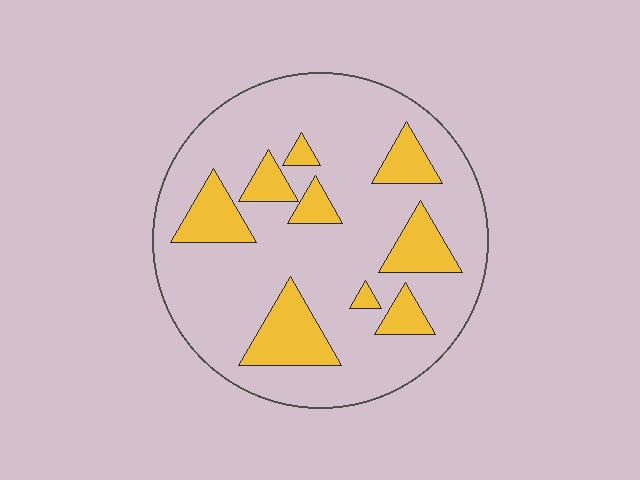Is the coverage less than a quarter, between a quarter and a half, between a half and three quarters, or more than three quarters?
Less than a quarter.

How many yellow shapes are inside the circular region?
9.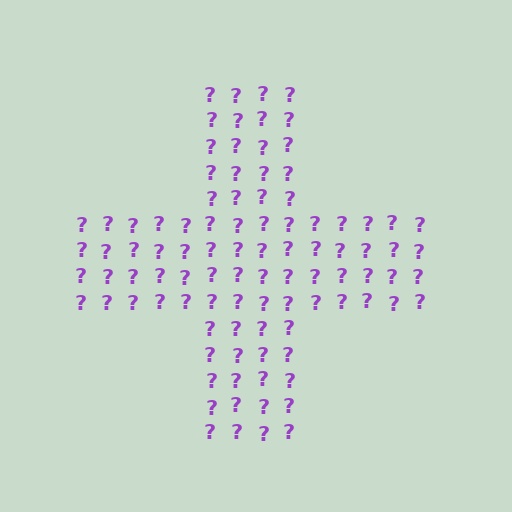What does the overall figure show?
The overall figure shows a cross.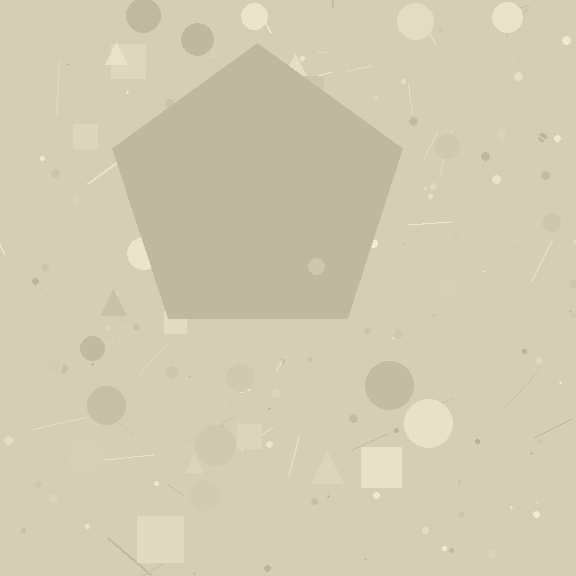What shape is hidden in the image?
A pentagon is hidden in the image.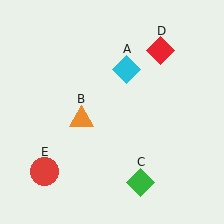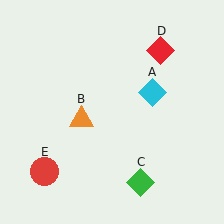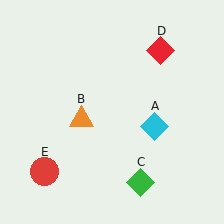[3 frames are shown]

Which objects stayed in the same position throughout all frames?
Orange triangle (object B) and green diamond (object C) and red diamond (object D) and red circle (object E) remained stationary.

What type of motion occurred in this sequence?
The cyan diamond (object A) rotated clockwise around the center of the scene.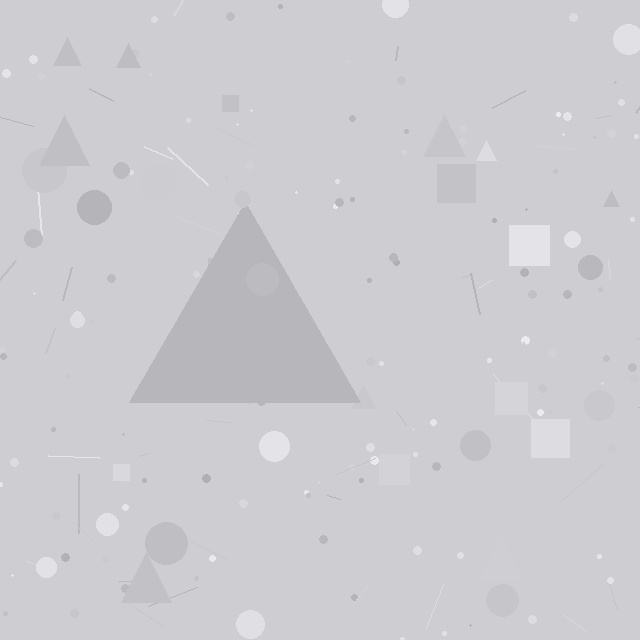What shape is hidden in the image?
A triangle is hidden in the image.